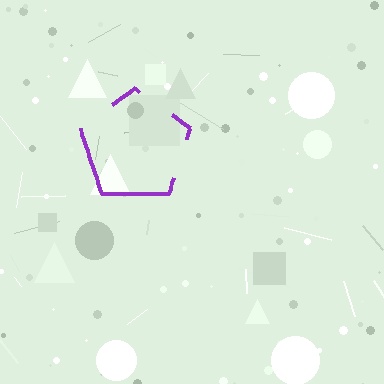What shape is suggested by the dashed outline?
The dashed outline suggests a pentagon.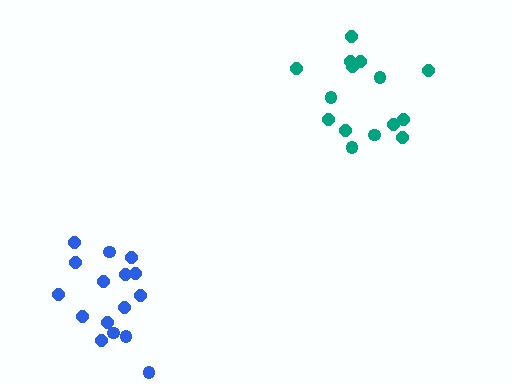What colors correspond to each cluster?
The clusters are colored: teal, blue.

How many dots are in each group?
Group 1: 15 dots, Group 2: 16 dots (31 total).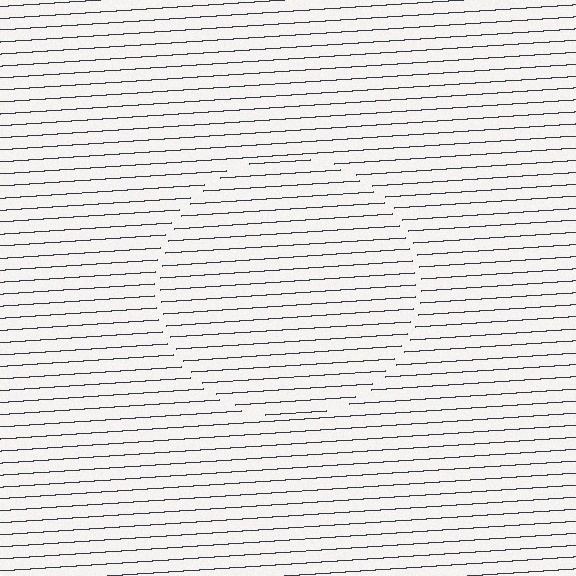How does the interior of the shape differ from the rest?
The interior of the shape contains the same grating, shifted by half a period — the contour is defined by the phase discontinuity where line-ends from the inner and outer gratings abut.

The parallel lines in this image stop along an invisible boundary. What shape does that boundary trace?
An illusory circle. The interior of the shape contains the same grating, shifted by half a period — the contour is defined by the phase discontinuity where line-ends from the inner and outer gratings abut.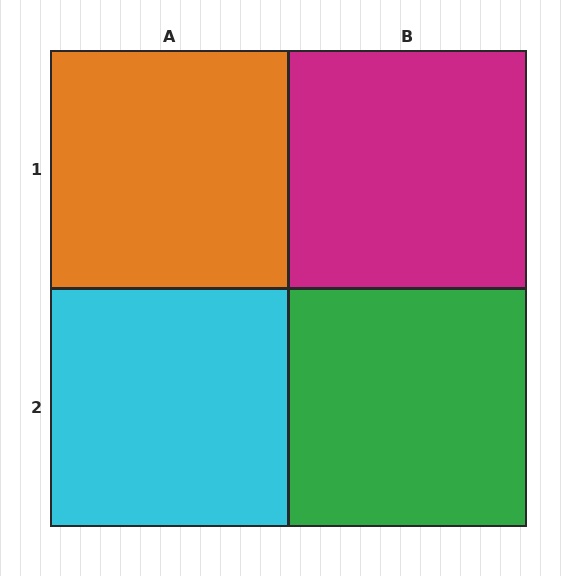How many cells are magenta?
1 cell is magenta.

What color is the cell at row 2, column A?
Cyan.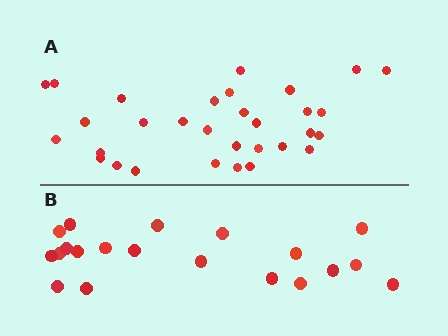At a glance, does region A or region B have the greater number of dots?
Region A (the top region) has more dots.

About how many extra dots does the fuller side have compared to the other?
Region A has roughly 12 or so more dots than region B.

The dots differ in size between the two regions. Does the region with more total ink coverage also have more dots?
No. Region B has more total ink coverage because its dots are larger, but region A actually contains more individual dots. Total area can be misleading — the number of items is what matters here.